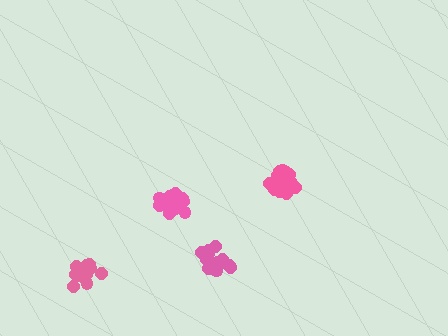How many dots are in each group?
Group 1: 15 dots, Group 2: 17 dots, Group 3: 17 dots, Group 4: 13 dots (62 total).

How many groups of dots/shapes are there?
There are 4 groups.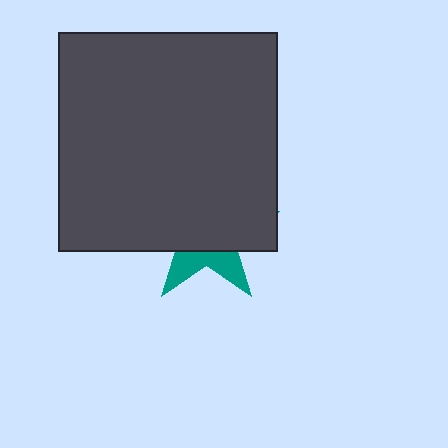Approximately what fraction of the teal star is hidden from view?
Roughly 70% of the teal star is hidden behind the dark gray square.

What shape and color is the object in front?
The object in front is a dark gray square.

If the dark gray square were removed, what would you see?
You would see the complete teal star.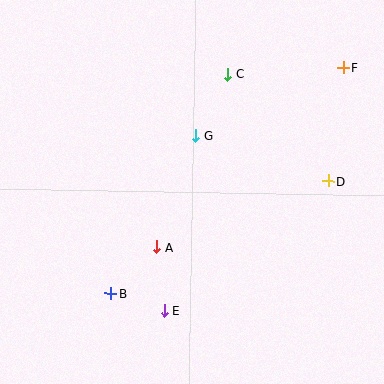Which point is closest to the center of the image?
Point G at (196, 136) is closest to the center.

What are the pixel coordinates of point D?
Point D is at (329, 181).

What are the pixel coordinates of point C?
Point C is at (228, 74).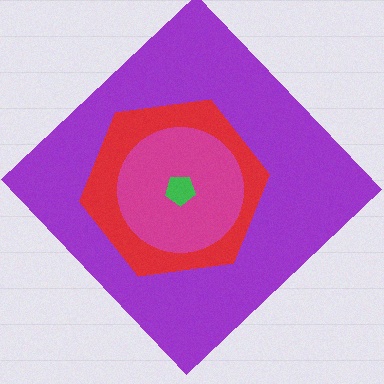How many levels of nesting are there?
4.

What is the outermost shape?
The purple diamond.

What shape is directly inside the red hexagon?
The magenta circle.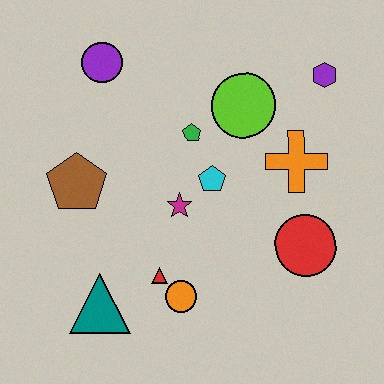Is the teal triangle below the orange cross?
Yes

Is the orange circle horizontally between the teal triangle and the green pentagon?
Yes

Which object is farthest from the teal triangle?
The purple hexagon is farthest from the teal triangle.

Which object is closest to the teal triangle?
The red triangle is closest to the teal triangle.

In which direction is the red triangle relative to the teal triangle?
The red triangle is to the right of the teal triangle.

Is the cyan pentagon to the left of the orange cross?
Yes